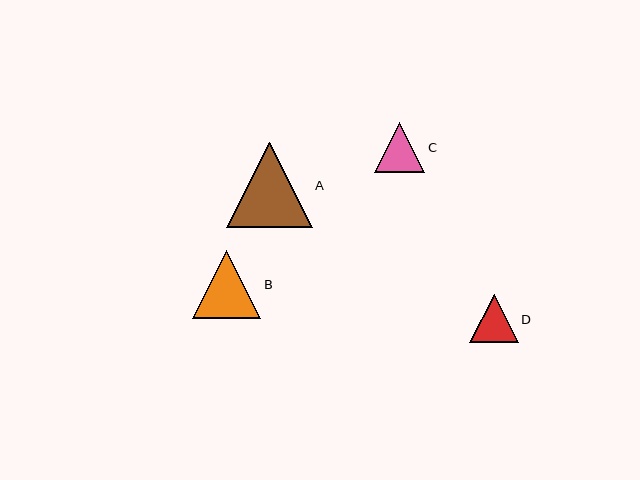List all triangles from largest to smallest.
From largest to smallest: A, B, C, D.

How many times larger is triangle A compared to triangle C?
Triangle A is approximately 1.7 times the size of triangle C.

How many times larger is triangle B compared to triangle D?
Triangle B is approximately 1.4 times the size of triangle D.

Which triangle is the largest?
Triangle A is the largest with a size of approximately 86 pixels.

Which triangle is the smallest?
Triangle D is the smallest with a size of approximately 48 pixels.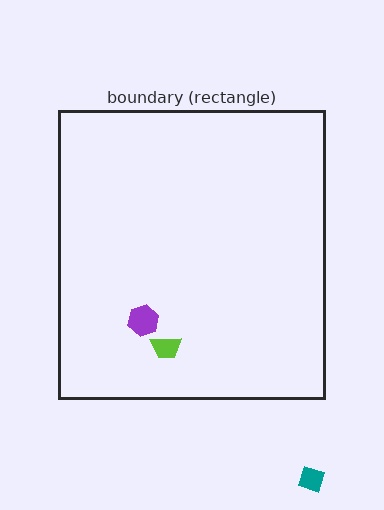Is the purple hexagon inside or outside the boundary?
Inside.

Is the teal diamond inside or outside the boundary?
Outside.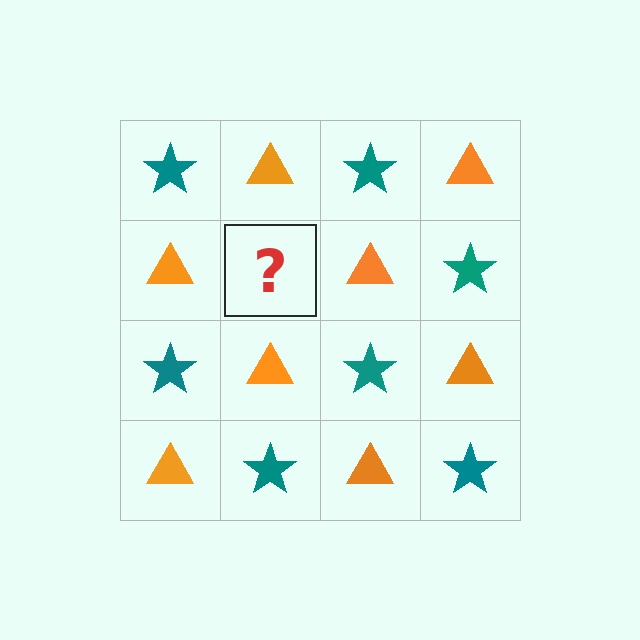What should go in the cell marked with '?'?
The missing cell should contain a teal star.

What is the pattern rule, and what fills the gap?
The rule is that it alternates teal star and orange triangle in a checkerboard pattern. The gap should be filled with a teal star.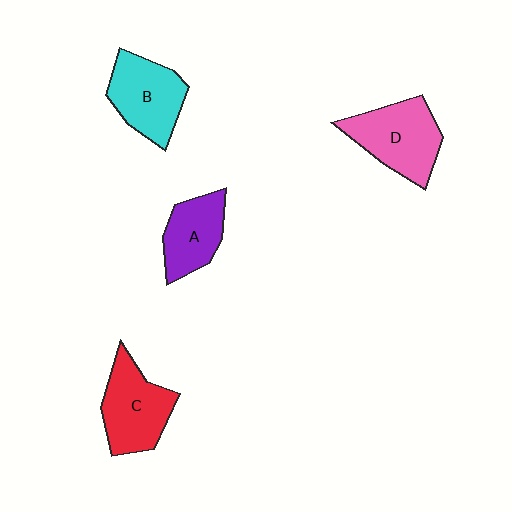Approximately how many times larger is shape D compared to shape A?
Approximately 1.3 times.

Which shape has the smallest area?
Shape A (purple).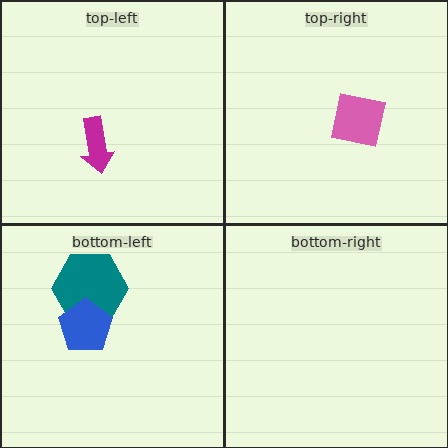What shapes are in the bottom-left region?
The teal hexagon, the blue pentagon.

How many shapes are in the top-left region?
1.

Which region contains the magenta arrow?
The top-left region.